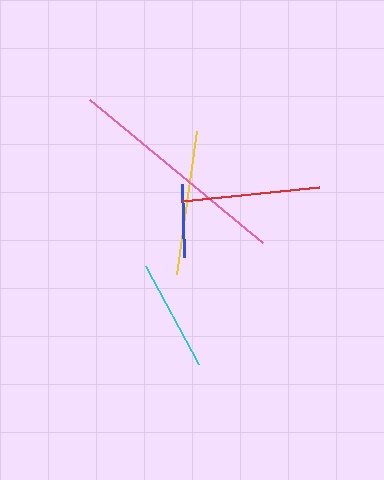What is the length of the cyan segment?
The cyan segment is approximately 111 pixels long.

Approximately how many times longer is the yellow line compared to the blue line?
The yellow line is approximately 2.0 times the length of the blue line.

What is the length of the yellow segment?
The yellow segment is approximately 144 pixels long.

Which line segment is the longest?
The pink line is the longest at approximately 225 pixels.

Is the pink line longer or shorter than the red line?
The pink line is longer than the red line.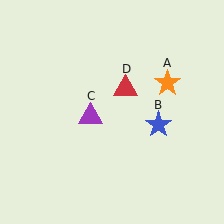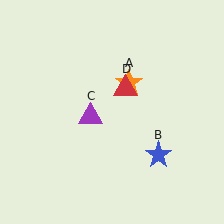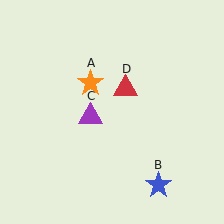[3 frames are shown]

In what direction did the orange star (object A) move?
The orange star (object A) moved left.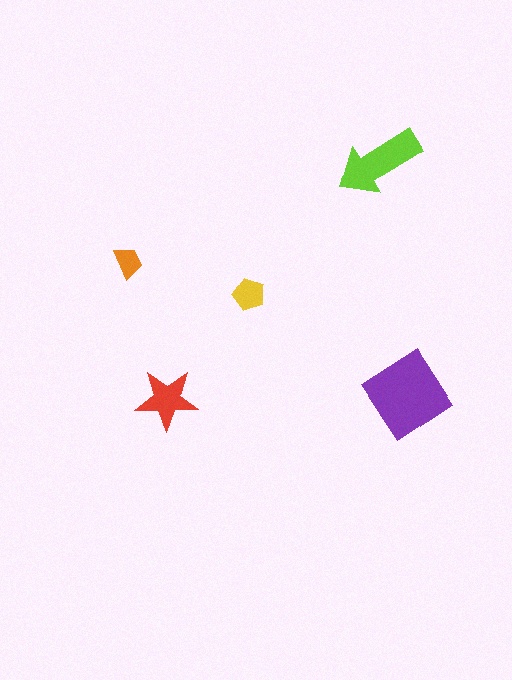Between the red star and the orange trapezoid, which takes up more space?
The red star.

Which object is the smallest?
The orange trapezoid.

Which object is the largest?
The purple diamond.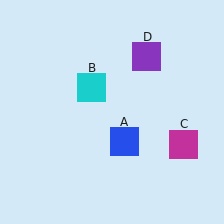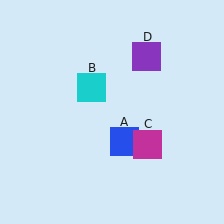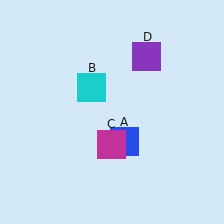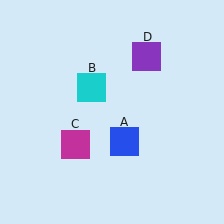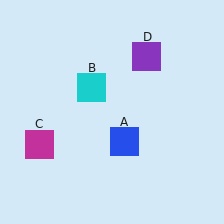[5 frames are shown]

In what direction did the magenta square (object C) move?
The magenta square (object C) moved left.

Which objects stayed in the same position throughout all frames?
Blue square (object A) and cyan square (object B) and purple square (object D) remained stationary.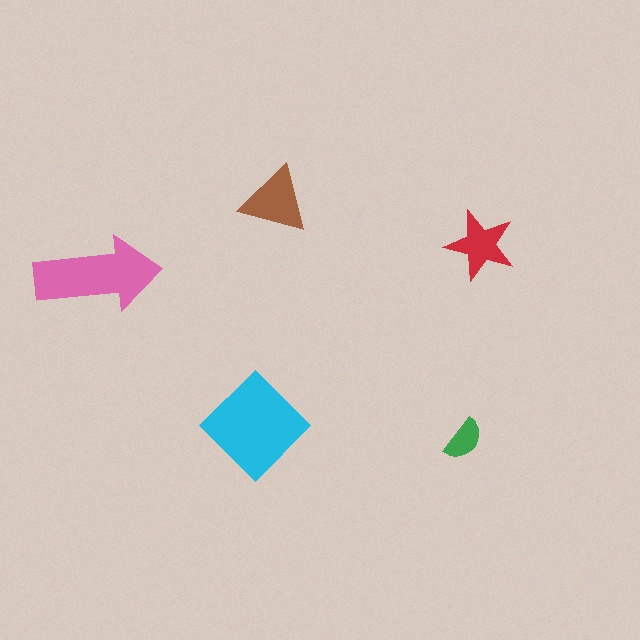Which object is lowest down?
The green semicircle is bottommost.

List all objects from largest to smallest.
The cyan diamond, the pink arrow, the brown triangle, the red star, the green semicircle.